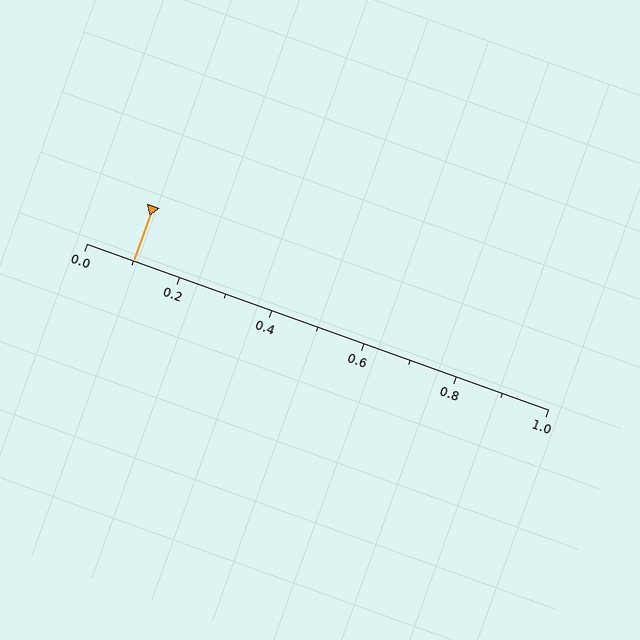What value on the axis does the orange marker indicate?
The marker indicates approximately 0.1.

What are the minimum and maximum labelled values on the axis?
The axis runs from 0.0 to 1.0.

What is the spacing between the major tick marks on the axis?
The major ticks are spaced 0.2 apart.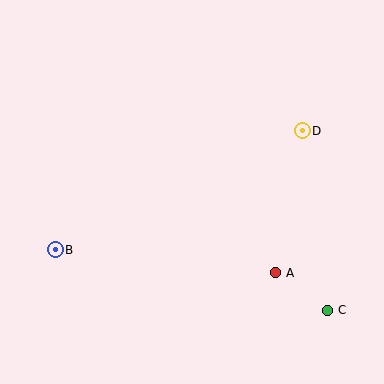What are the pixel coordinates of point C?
Point C is at (328, 310).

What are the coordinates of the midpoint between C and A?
The midpoint between C and A is at (302, 292).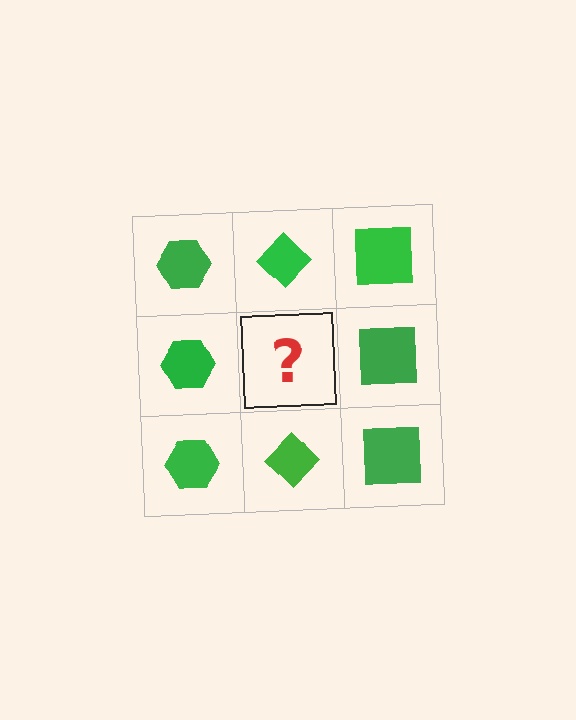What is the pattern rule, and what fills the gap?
The rule is that each column has a consistent shape. The gap should be filled with a green diamond.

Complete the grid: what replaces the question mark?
The question mark should be replaced with a green diamond.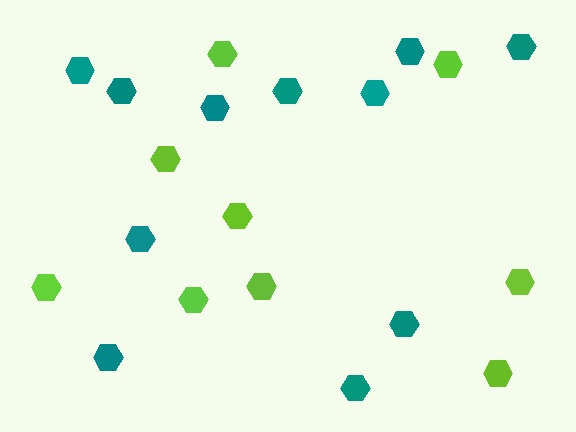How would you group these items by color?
There are 2 groups: one group of teal hexagons (11) and one group of lime hexagons (9).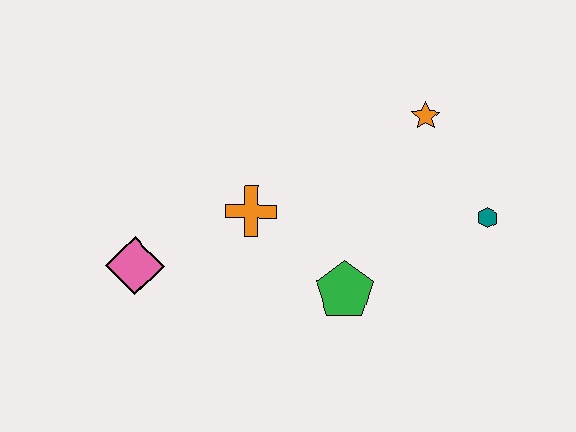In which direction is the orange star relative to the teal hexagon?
The orange star is above the teal hexagon.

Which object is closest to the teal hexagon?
The orange star is closest to the teal hexagon.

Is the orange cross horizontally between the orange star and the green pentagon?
No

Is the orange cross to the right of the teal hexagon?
No